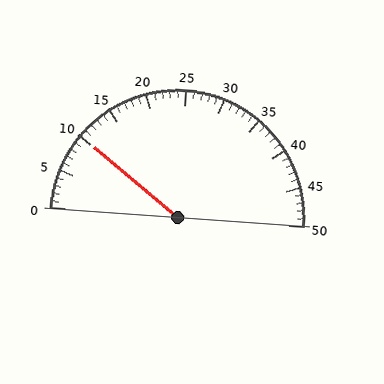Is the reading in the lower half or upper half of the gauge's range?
The reading is in the lower half of the range (0 to 50).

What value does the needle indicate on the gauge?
The needle indicates approximately 10.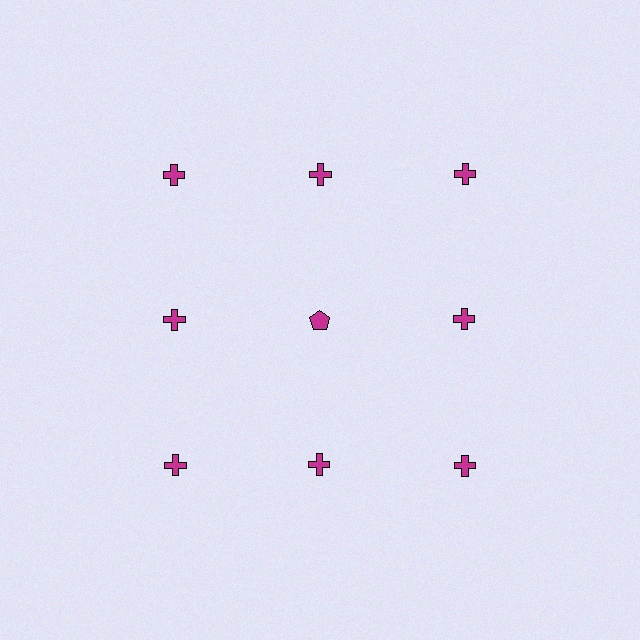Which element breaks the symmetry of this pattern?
The magenta pentagon in the second row, second from left column breaks the symmetry. All other shapes are magenta crosses.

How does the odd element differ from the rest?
It has a different shape: pentagon instead of cross.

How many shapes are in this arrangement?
There are 9 shapes arranged in a grid pattern.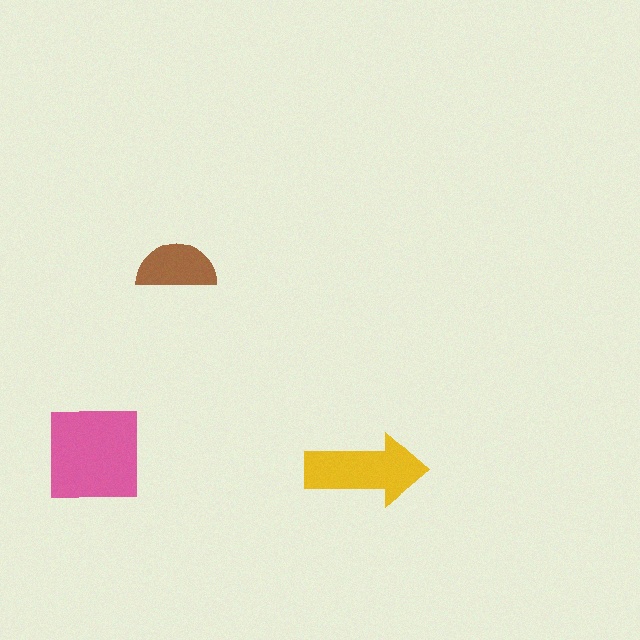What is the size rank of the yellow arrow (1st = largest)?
2nd.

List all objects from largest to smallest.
The pink square, the yellow arrow, the brown semicircle.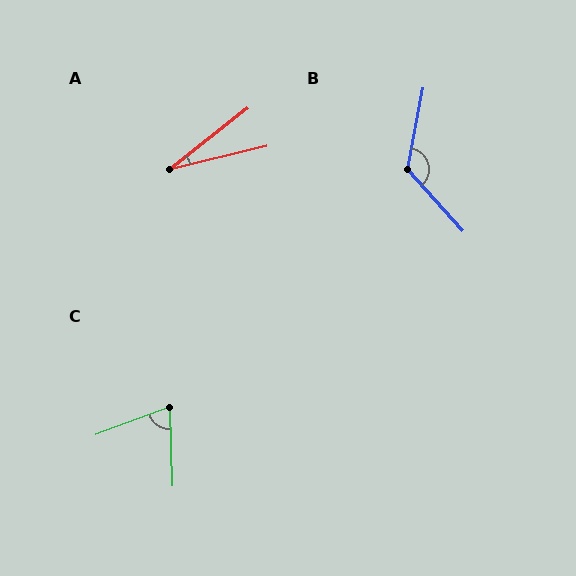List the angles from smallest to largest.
A (25°), C (71°), B (127°).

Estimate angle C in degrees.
Approximately 71 degrees.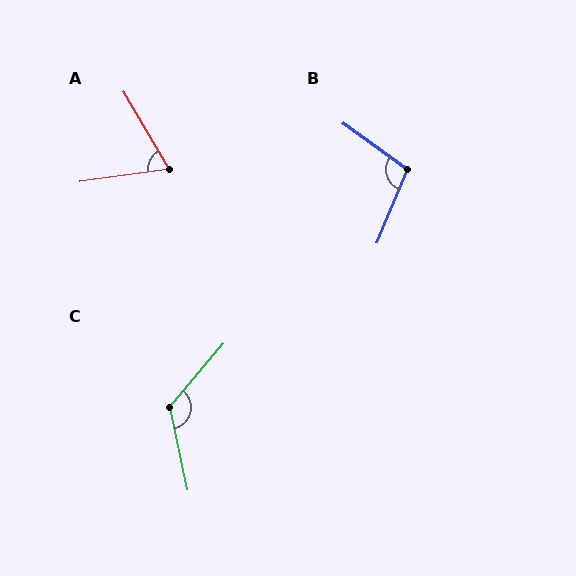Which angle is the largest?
C, at approximately 128 degrees.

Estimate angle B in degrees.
Approximately 103 degrees.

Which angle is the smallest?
A, at approximately 67 degrees.